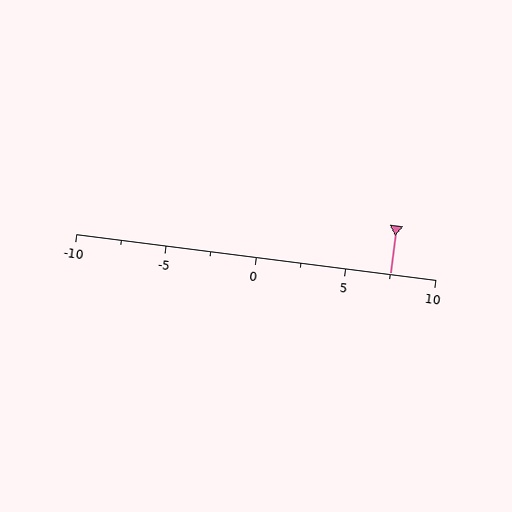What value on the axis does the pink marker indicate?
The marker indicates approximately 7.5.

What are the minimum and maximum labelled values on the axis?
The axis runs from -10 to 10.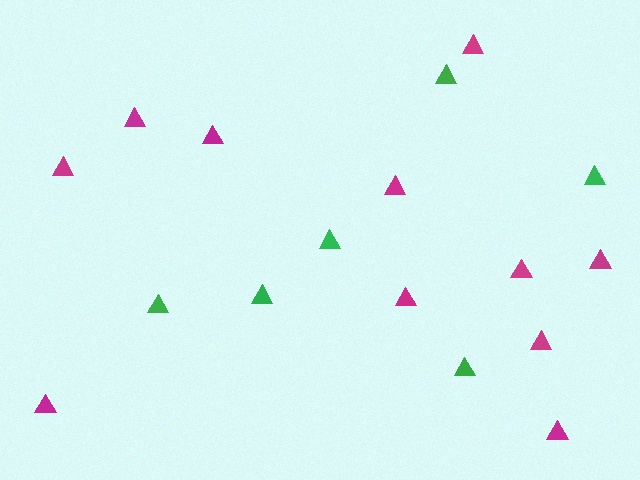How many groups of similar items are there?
There are 2 groups: one group of magenta triangles (11) and one group of green triangles (6).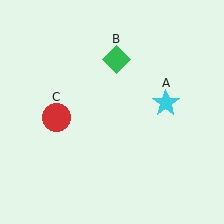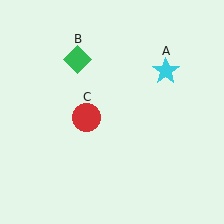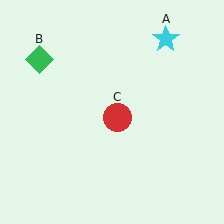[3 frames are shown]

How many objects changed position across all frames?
3 objects changed position: cyan star (object A), green diamond (object B), red circle (object C).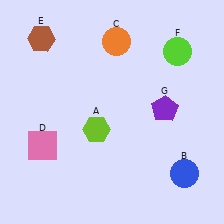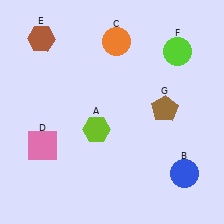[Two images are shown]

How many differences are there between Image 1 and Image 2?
There is 1 difference between the two images.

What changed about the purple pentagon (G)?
In Image 1, G is purple. In Image 2, it changed to brown.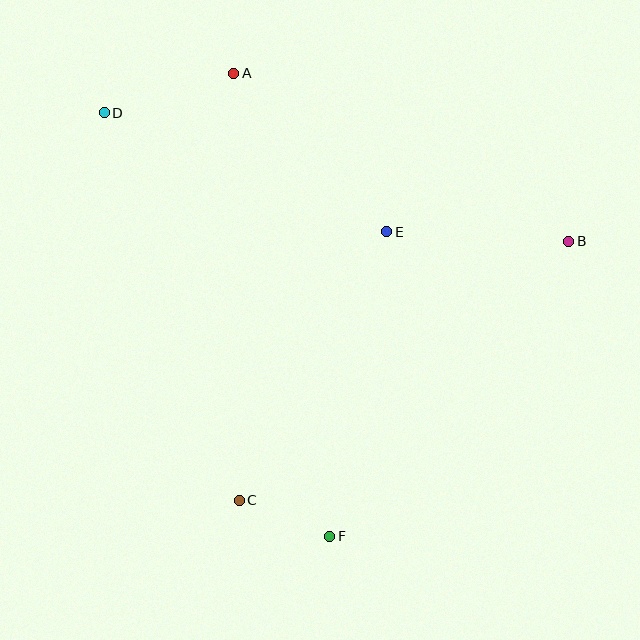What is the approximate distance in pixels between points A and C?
The distance between A and C is approximately 427 pixels.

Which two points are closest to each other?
Points C and F are closest to each other.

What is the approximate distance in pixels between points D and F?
The distance between D and F is approximately 480 pixels.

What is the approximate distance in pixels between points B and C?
The distance between B and C is approximately 419 pixels.